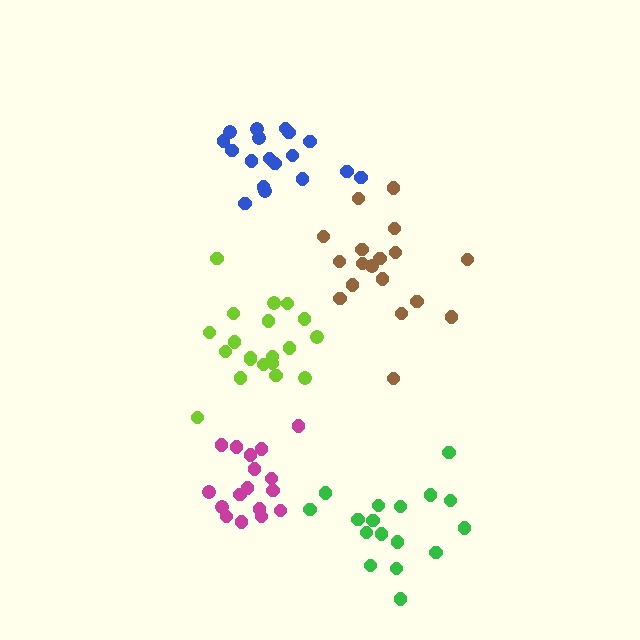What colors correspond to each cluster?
The clusters are colored: blue, lime, brown, magenta, green.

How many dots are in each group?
Group 1: 18 dots, Group 2: 20 dots, Group 3: 18 dots, Group 4: 17 dots, Group 5: 17 dots (90 total).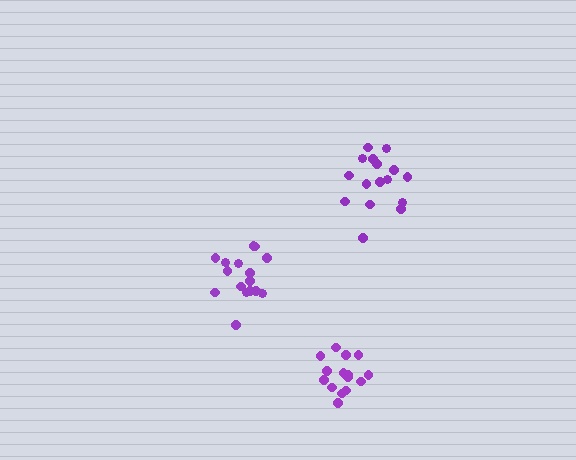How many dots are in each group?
Group 1: 16 dots, Group 2: 15 dots, Group 3: 16 dots (47 total).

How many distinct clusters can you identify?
There are 3 distinct clusters.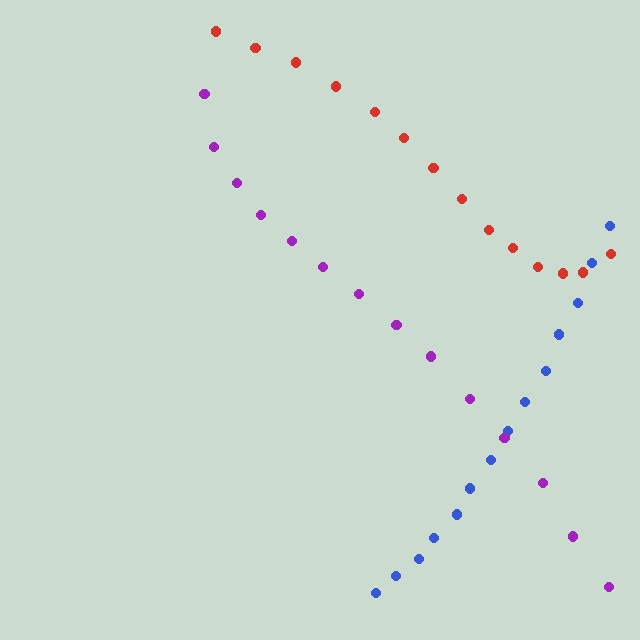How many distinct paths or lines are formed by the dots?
There are 3 distinct paths.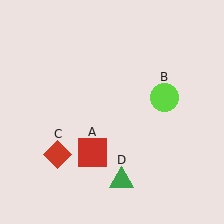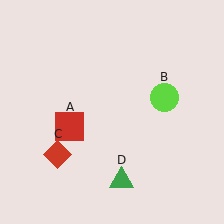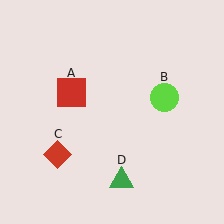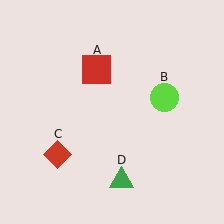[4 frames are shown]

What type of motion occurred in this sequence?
The red square (object A) rotated clockwise around the center of the scene.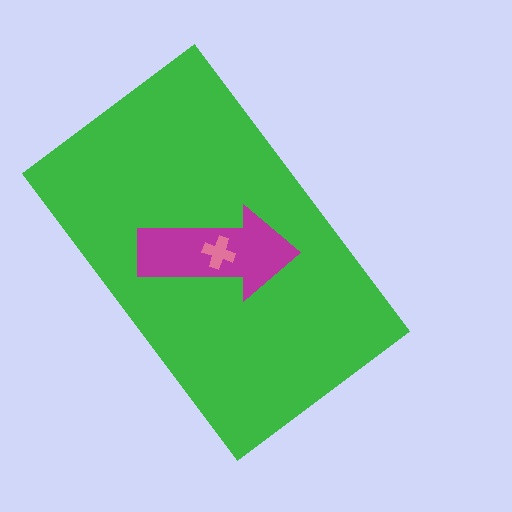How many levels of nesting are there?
3.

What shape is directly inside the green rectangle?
The magenta arrow.